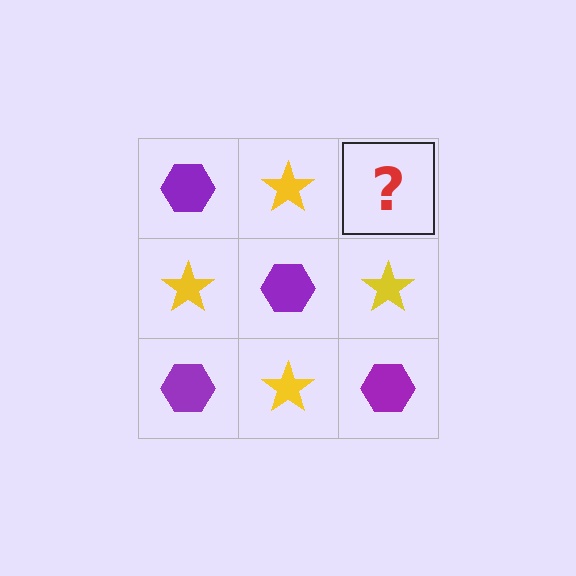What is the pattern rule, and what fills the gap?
The rule is that it alternates purple hexagon and yellow star in a checkerboard pattern. The gap should be filled with a purple hexagon.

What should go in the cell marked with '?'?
The missing cell should contain a purple hexagon.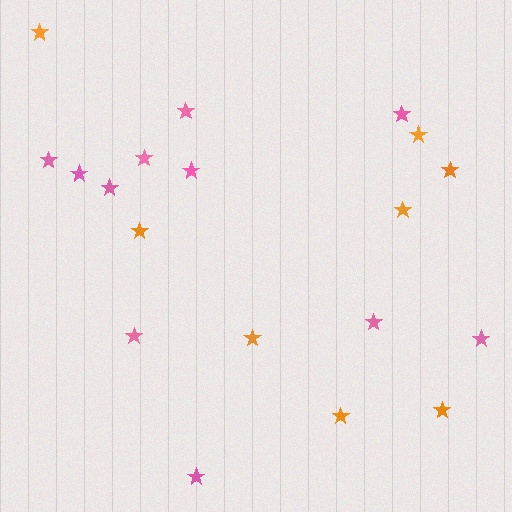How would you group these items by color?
There are 2 groups: one group of pink stars (11) and one group of orange stars (8).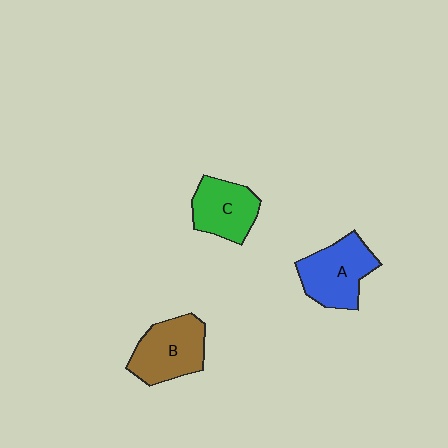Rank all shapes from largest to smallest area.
From largest to smallest: A (blue), B (brown), C (green).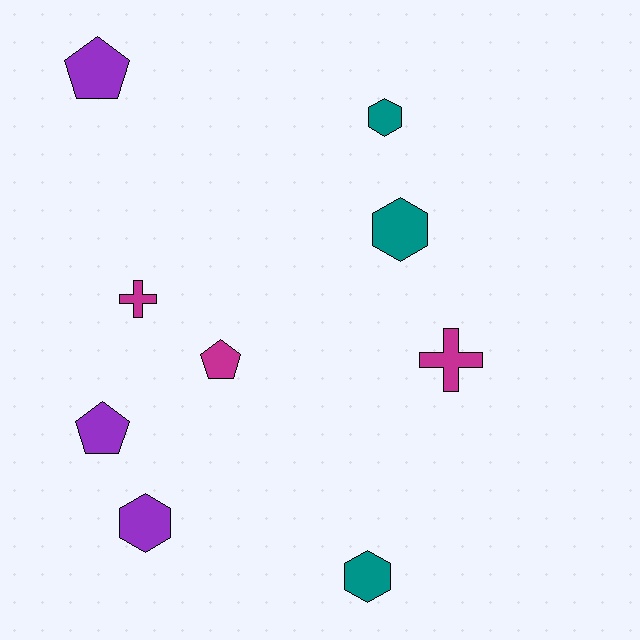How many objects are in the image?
There are 9 objects.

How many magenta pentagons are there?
There is 1 magenta pentagon.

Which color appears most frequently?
Teal, with 3 objects.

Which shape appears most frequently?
Hexagon, with 4 objects.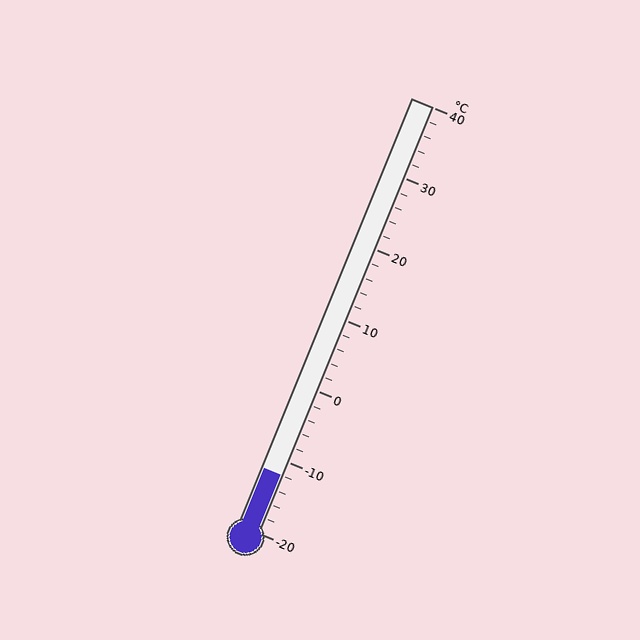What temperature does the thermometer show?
The thermometer shows approximately -12°C.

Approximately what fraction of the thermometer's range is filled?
The thermometer is filled to approximately 15% of its range.